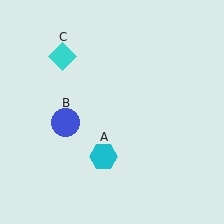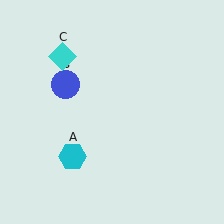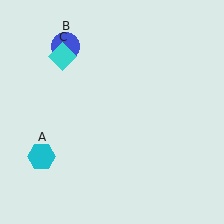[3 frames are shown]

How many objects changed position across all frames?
2 objects changed position: cyan hexagon (object A), blue circle (object B).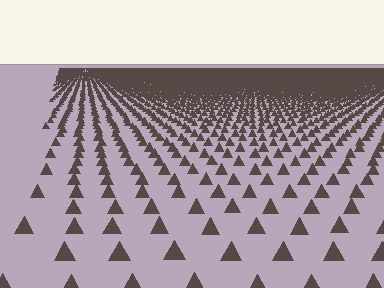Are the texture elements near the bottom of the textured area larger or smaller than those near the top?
Larger. Near the bottom, elements are closer to the viewer and appear at a bigger on-screen size.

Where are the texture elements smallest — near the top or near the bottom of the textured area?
Near the top.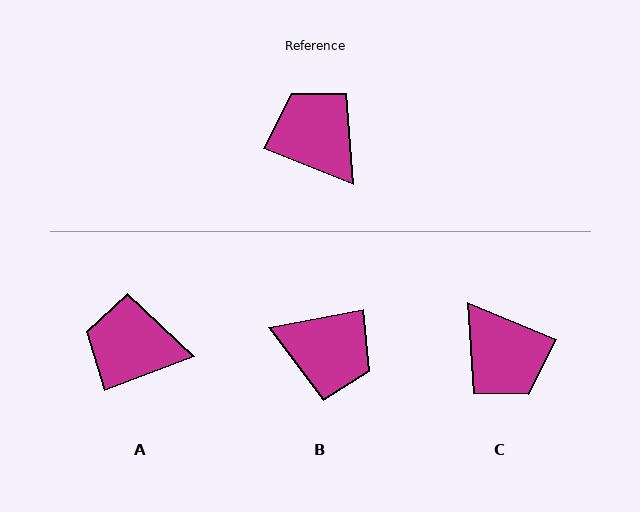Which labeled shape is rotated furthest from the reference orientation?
C, about 180 degrees away.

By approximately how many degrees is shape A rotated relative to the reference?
Approximately 43 degrees counter-clockwise.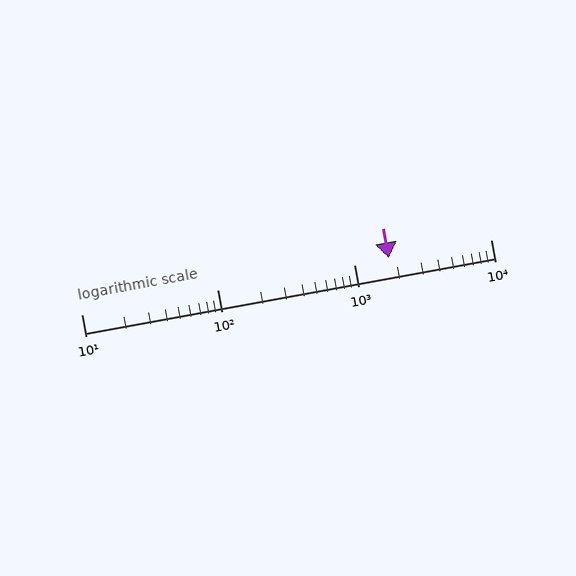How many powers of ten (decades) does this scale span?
The scale spans 3 decades, from 10 to 10000.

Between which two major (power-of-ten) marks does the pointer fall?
The pointer is between 1000 and 10000.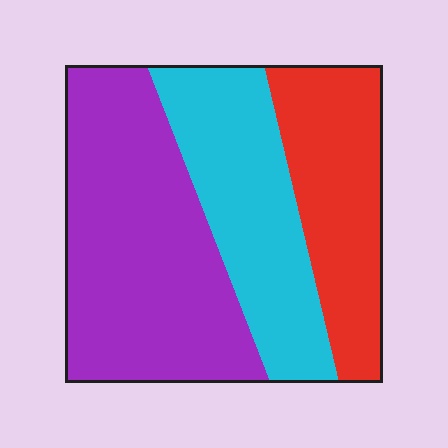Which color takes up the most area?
Purple, at roughly 45%.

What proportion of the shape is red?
Red covers 26% of the shape.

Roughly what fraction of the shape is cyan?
Cyan covers about 30% of the shape.